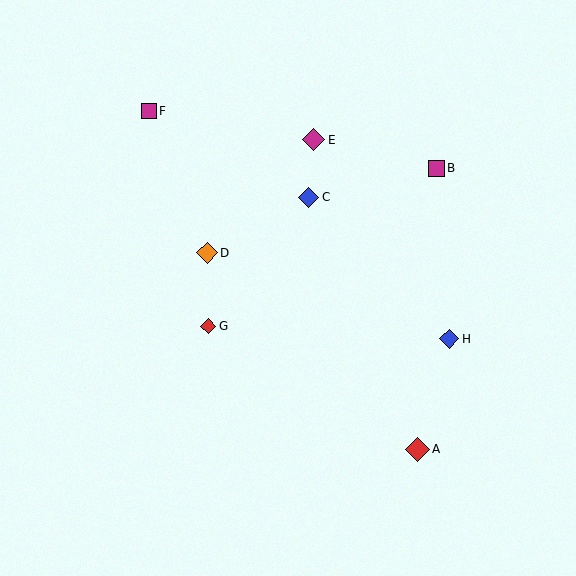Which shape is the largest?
The red diamond (labeled A) is the largest.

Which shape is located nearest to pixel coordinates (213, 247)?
The orange diamond (labeled D) at (207, 253) is nearest to that location.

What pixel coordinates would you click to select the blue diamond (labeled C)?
Click at (309, 197) to select the blue diamond C.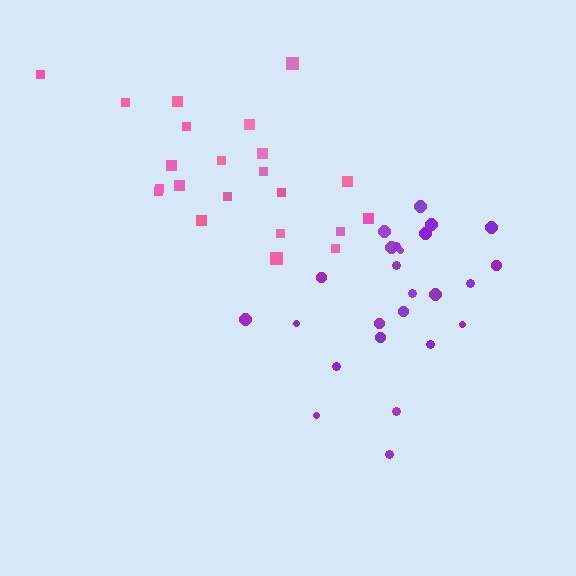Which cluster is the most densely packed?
Purple.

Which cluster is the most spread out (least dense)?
Pink.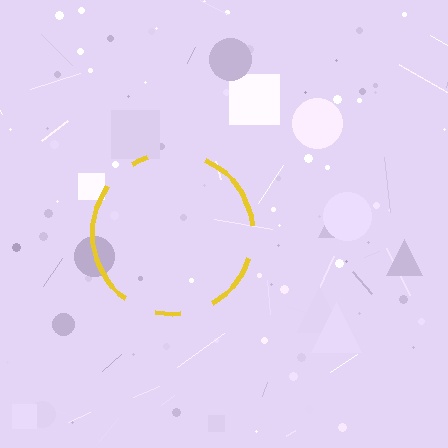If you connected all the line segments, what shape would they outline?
They would outline a circle.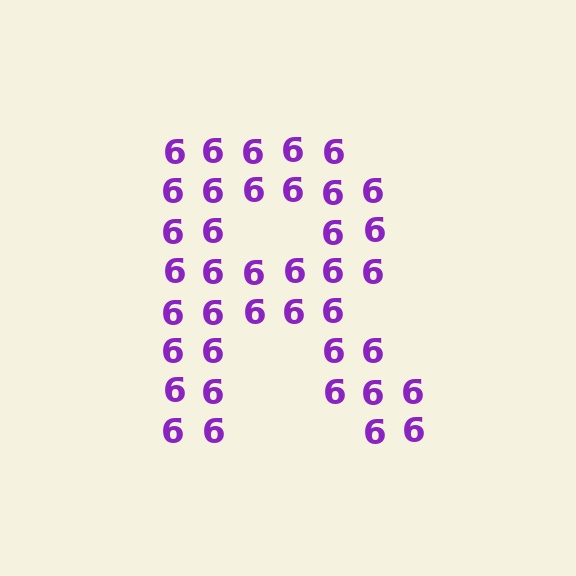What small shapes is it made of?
It is made of small digit 6's.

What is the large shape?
The large shape is the letter R.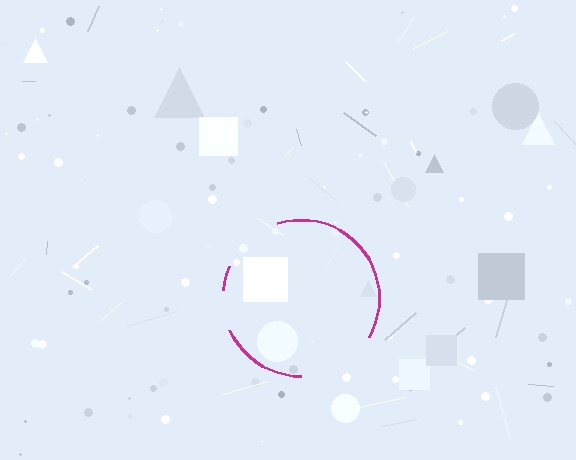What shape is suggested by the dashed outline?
The dashed outline suggests a circle.